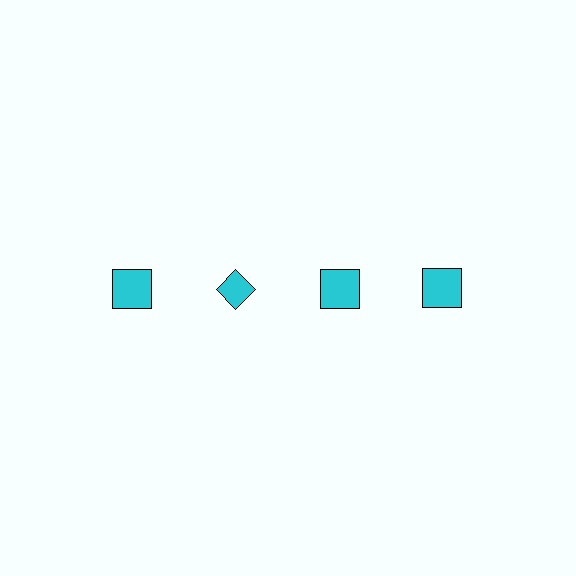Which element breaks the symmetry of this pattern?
The cyan diamond in the top row, second from left column breaks the symmetry. All other shapes are cyan squares.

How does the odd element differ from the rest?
It has a different shape: diamond instead of square.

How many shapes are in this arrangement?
There are 4 shapes arranged in a grid pattern.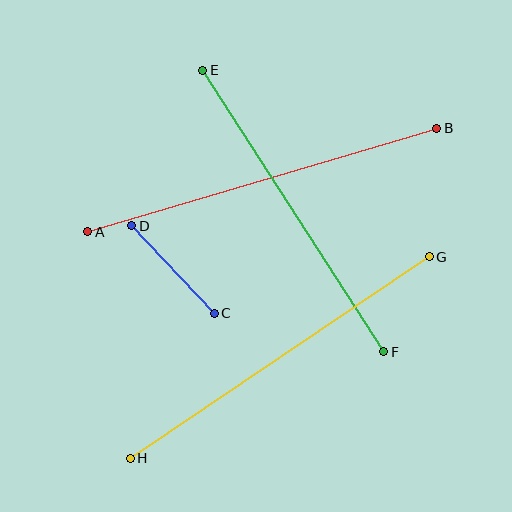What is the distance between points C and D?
The distance is approximately 120 pixels.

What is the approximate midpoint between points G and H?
The midpoint is at approximately (280, 358) pixels.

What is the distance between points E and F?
The distance is approximately 335 pixels.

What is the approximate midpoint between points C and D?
The midpoint is at approximately (173, 269) pixels.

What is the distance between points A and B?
The distance is approximately 364 pixels.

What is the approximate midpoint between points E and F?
The midpoint is at approximately (293, 211) pixels.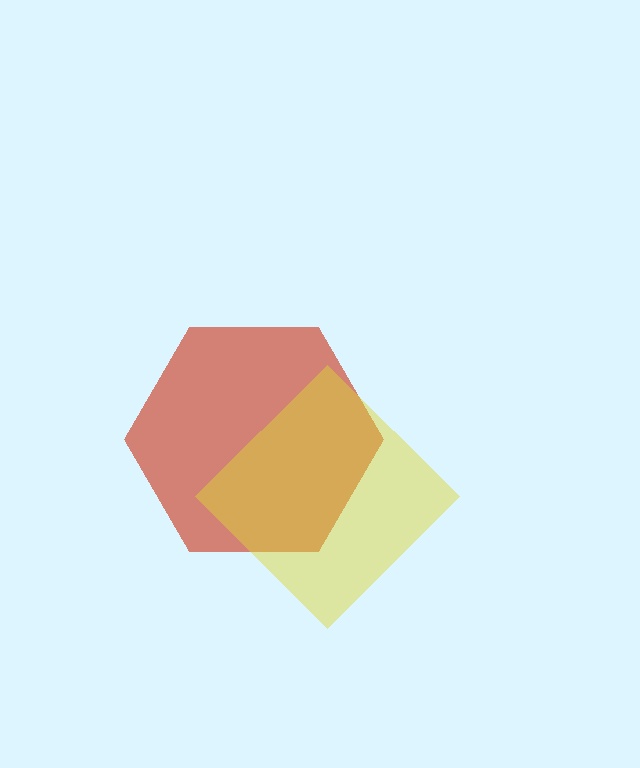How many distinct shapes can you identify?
There are 2 distinct shapes: a red hexagon, a yellow diamond.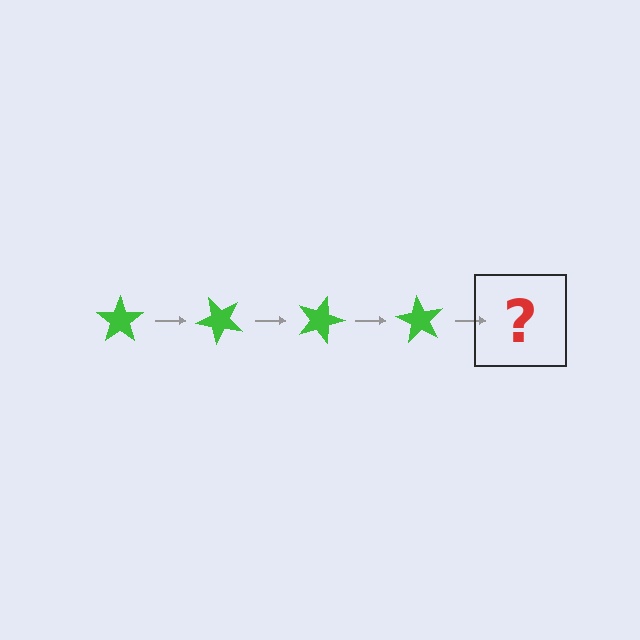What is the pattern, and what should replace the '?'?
The pattern is that the star rotates 45 degrees each step. The '?' should be a green star rotated 180 degrees.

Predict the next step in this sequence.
The next step is a green star rotated 180 degrees.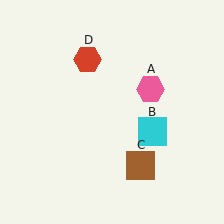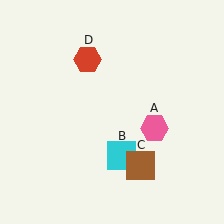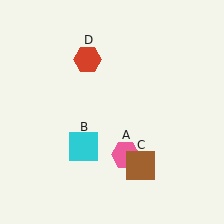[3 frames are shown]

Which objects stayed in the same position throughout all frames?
Brown square (object C) and red hexagon (object D) remained stationary.